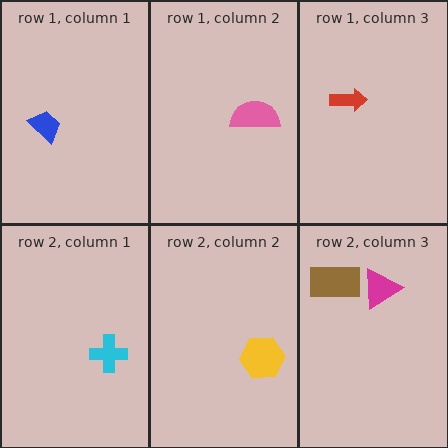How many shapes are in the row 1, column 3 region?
1.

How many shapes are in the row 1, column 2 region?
1.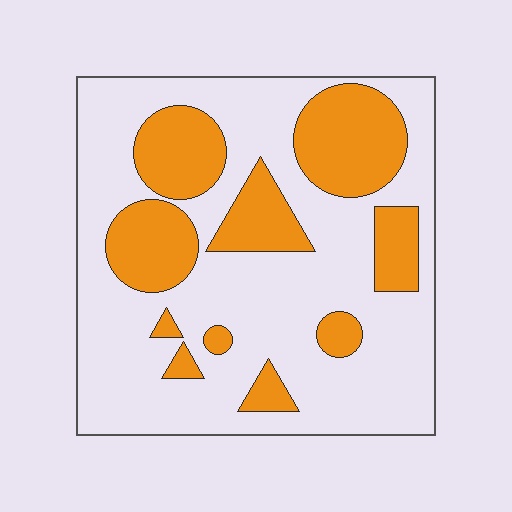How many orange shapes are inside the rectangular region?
10.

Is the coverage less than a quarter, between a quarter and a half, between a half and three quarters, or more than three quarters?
Between a quarter and a half.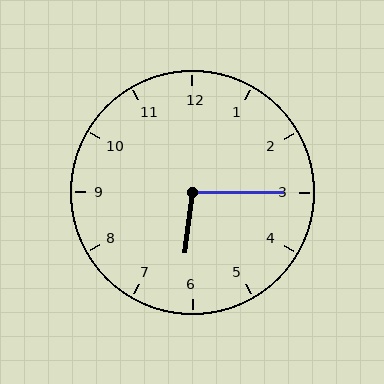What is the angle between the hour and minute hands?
Approximately 98 degrees.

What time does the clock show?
6:15.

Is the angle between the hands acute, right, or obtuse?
It is obtuse.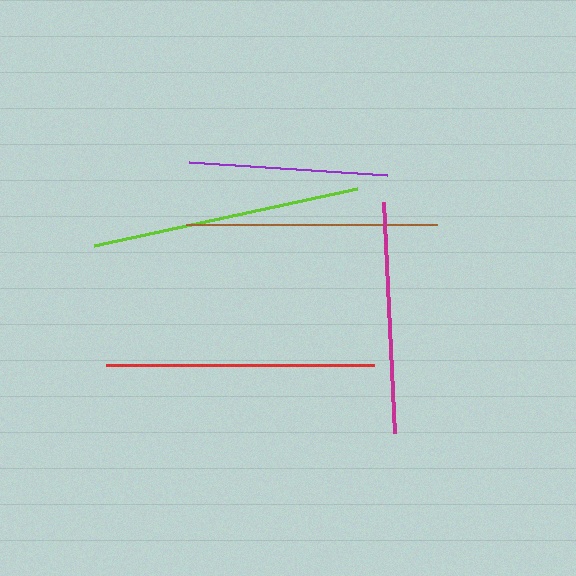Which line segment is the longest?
The lime line is the longest at approximately 269 pixels.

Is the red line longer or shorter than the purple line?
The red line is longer than the purple line.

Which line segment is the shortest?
The purple line is the shortest at approximately 199 pixels.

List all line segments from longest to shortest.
From longest to shortest: lime, red, brown, magenta, purple.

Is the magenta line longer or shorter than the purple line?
The magenta line is longer than the purple line.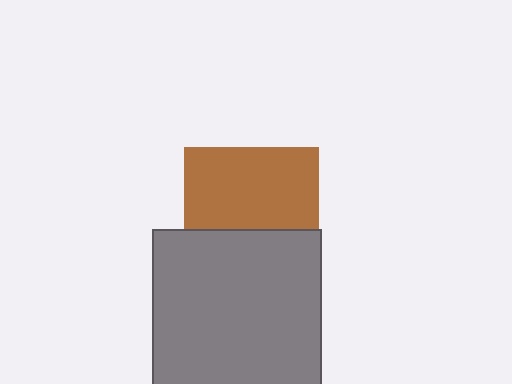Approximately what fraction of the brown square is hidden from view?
Roughly 40% of the brown square is hidden behind the gray square.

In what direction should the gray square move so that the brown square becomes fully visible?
The gray square should move down. That is the shortest direction to clear the overlap and leave the brown square fully visible.